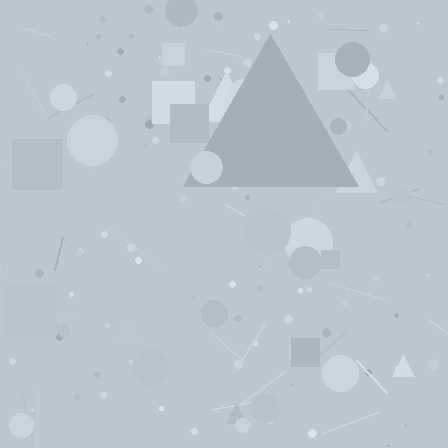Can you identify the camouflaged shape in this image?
The camouflaged shape is a triangle.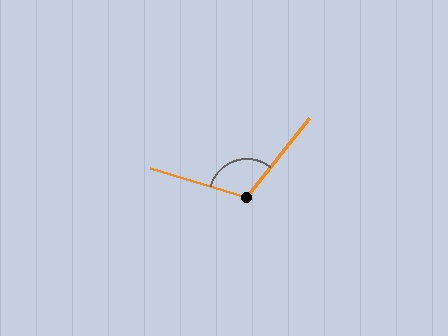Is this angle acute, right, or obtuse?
It is obtuse.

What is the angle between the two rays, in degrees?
Approximately 112 degrees.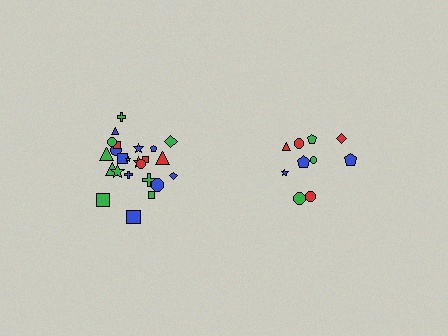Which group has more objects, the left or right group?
The left group.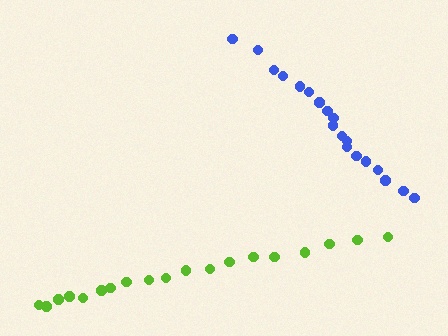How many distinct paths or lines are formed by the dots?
There are 2 distinct paths.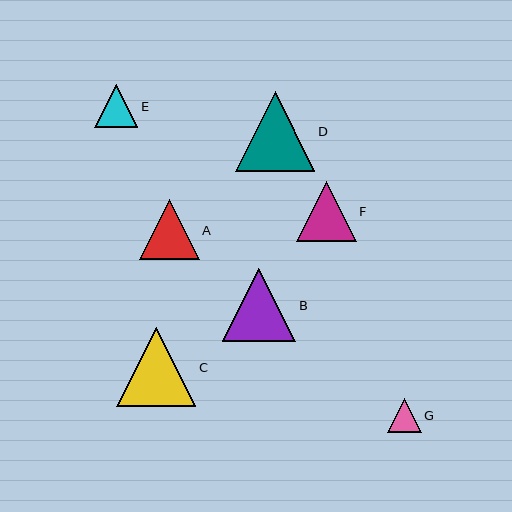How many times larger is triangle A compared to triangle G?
Triangle A is approximately 1.7 times the size of triangle G.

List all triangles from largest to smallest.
From largest to smallest: D, C, B, A, F, E, G.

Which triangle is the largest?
Triangle D is the largest with a size of approximately 80 pixels.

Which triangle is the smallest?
Triangle G is the smallest with a size of approximately 34 pixels.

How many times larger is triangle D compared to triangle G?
Triangle D is approximately 2.3 times the size of triangle G.